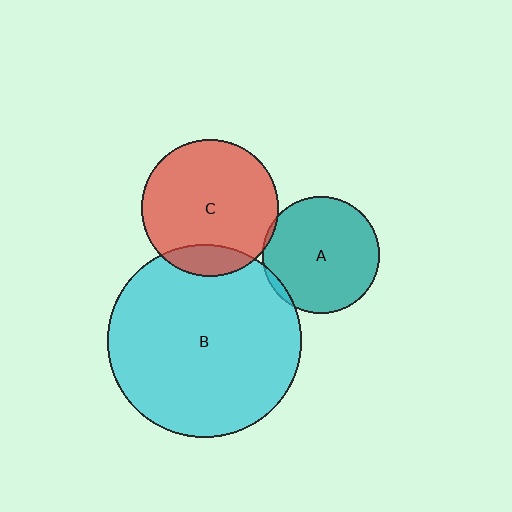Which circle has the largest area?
Circle B (cyan).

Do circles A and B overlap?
Yes.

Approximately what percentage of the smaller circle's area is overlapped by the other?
Approximately 5%.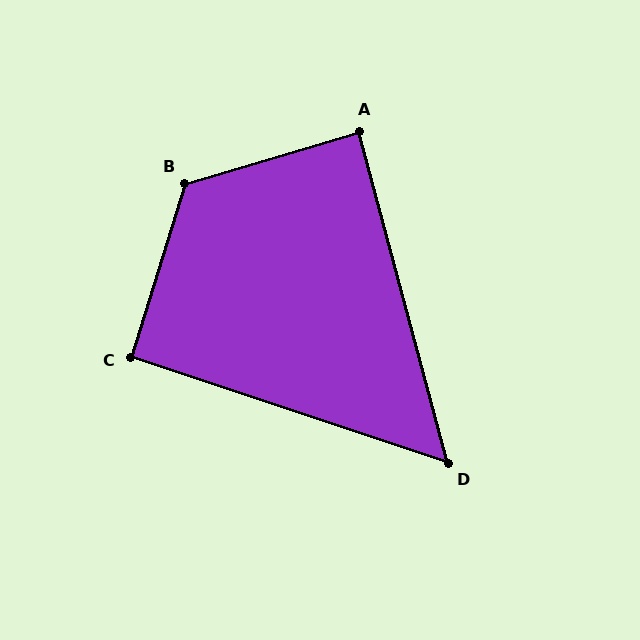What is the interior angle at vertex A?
Approximately 89 degrees (approximately right).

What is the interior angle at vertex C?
Approximately 91 degrees (approximately right).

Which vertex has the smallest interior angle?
D, at approximately 56 degrees.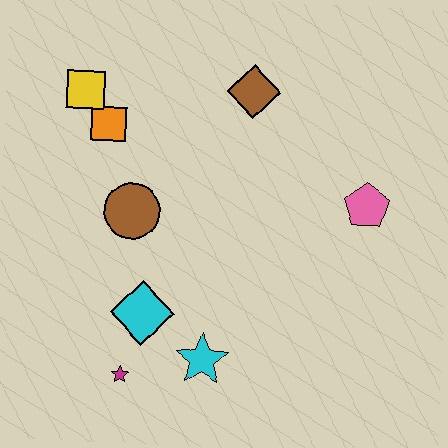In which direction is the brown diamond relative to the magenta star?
The brown diamond is above the magenta star.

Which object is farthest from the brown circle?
The pink pentagon is farthest from the brown circle.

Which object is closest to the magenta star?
The cyan diamond is closest to the magenta star.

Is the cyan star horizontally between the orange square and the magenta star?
No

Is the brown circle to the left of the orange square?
No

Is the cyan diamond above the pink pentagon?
No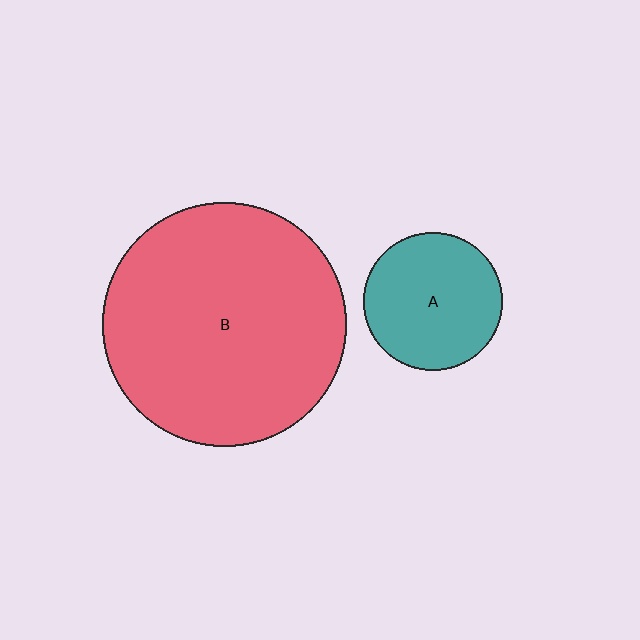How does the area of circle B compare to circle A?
Approximately 3.1 times.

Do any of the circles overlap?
No, none of the circles overlap.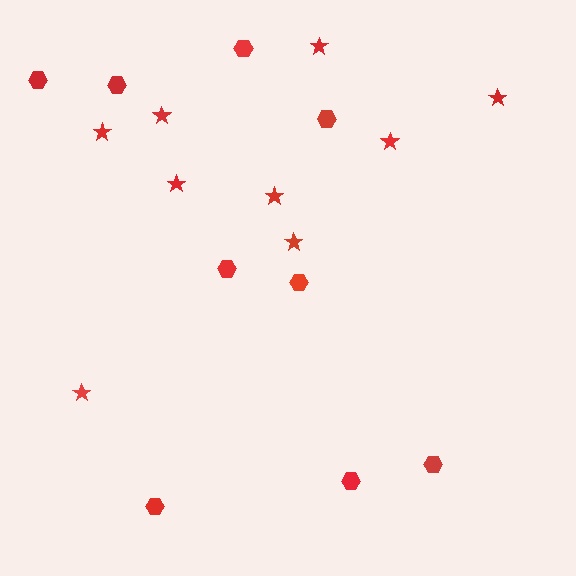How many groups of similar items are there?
There are 2 groups: one group of hexagons (9) and one group of stars (9).